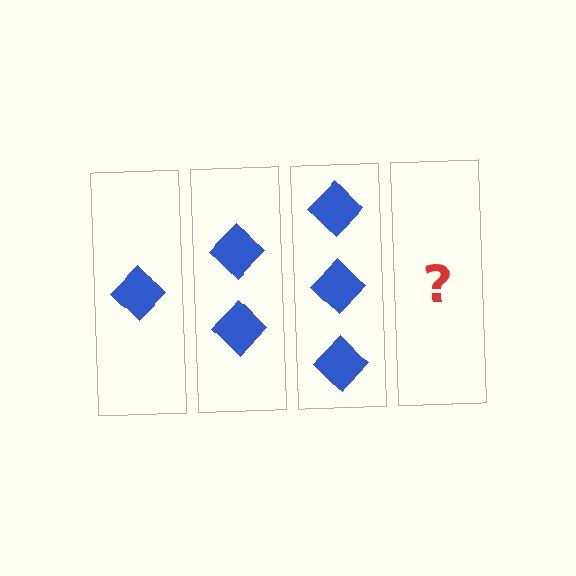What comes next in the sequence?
The next element should be 4 diamonds.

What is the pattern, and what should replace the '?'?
The pattern is that each step adds one more diamond. The '?' should be 4 diamonds.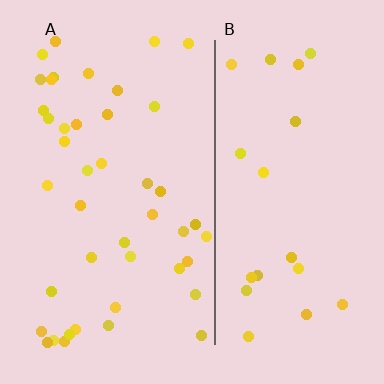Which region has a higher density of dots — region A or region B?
A (the left).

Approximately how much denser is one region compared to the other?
Approximately 2.1× — region A over region B.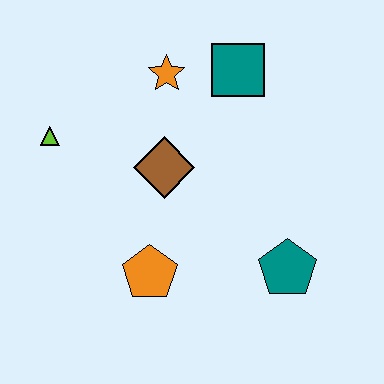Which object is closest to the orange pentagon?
The brown diamond is closest to the orange pentagon.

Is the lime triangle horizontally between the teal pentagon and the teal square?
No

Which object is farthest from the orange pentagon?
The teal square is farthest from the orange pentagon.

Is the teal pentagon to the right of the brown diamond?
Yes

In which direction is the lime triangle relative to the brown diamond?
The lime triangle is to the left of the brown diamond.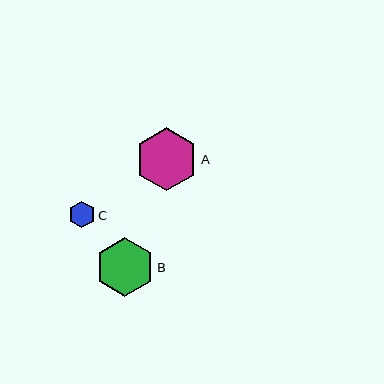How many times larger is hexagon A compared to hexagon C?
Hexagon A is approximately 2.4 times the size of hexagon C.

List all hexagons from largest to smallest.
From largest to smallest: A, B, C.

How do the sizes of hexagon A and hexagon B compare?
Hexagon A and hexagon B are approximately the same size.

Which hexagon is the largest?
Hexagon A is the largest with a size of approximately 63 pixels.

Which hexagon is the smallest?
Hexagon C is the smallest with a size of approximately 27 pixels.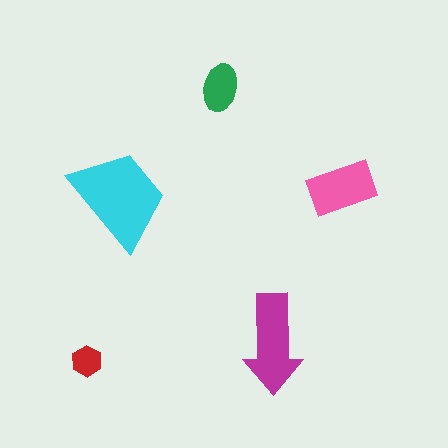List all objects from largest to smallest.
The cyan trapezoid, the magenta arrow, the pink rectangle, the green ellipse, the red hexagon.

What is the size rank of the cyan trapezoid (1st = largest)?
1st.